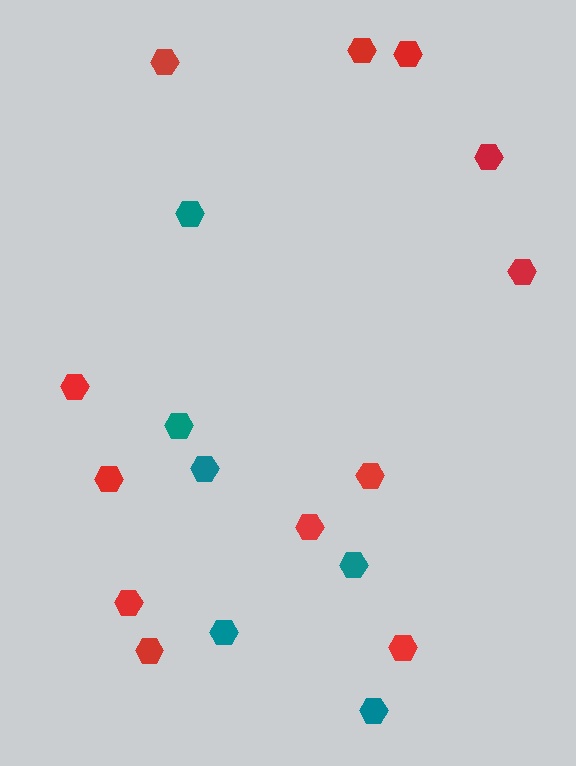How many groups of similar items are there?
There are 2 groups: one group of red hexagons (12) and one group of teal hexagons (6).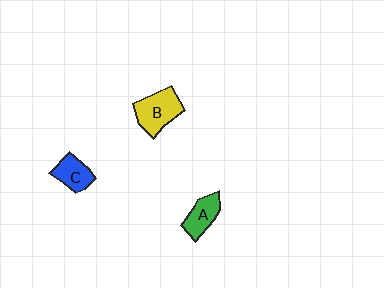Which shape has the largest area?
Shape B (yellow).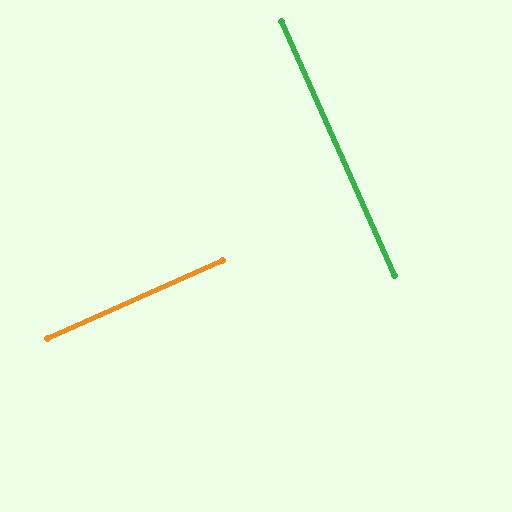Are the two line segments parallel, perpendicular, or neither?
Perpendicular — they meet at approximately 90°.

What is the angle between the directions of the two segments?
Approximately 90 degrees.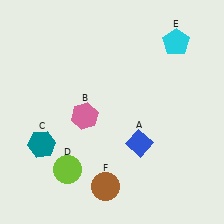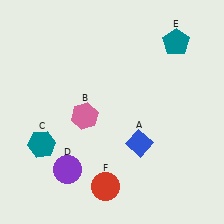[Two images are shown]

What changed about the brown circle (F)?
In Image 1, F is brown. In Image 2, it changed to red.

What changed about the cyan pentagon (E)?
In Image 1, E is cyan. In Image 2, it changed to teal.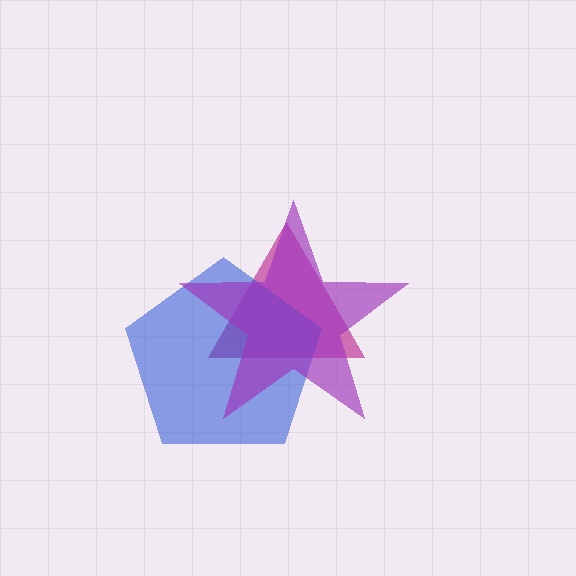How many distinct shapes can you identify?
There are 3 distinct shapes: a magenta triangle, a blue pentagon, a purple star.